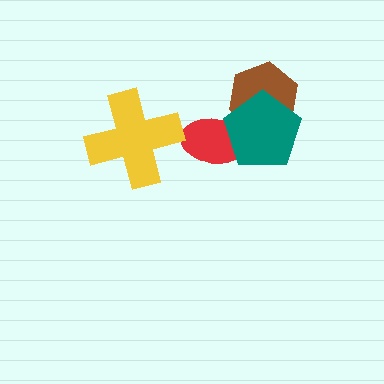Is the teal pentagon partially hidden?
No, no other shape covers it.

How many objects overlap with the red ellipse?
1 object overlaps with the red ellipse.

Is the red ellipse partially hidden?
Yes, it is partially covered by another shape.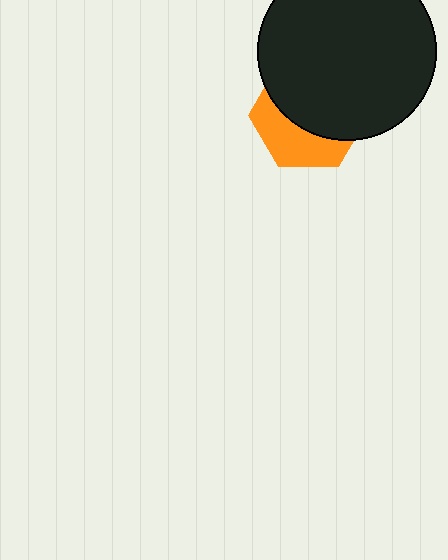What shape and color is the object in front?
The object in front is a black circle.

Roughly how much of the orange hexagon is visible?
A small part of it is visible (roughly 39%).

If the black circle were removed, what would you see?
You would see the complete orange hexagon.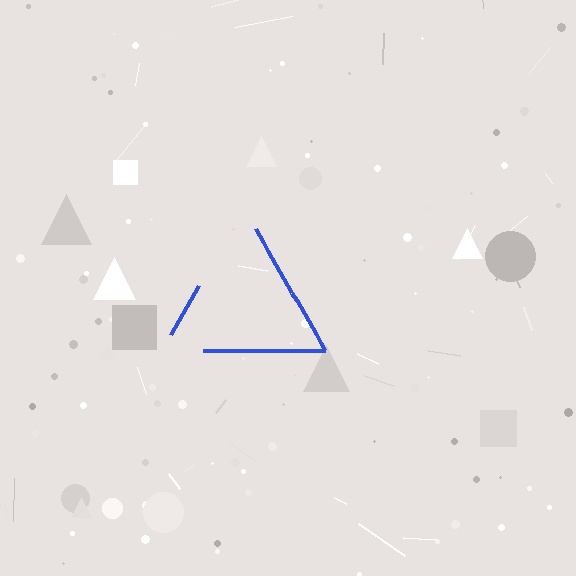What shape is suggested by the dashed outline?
The dashed outline suggests a triangle.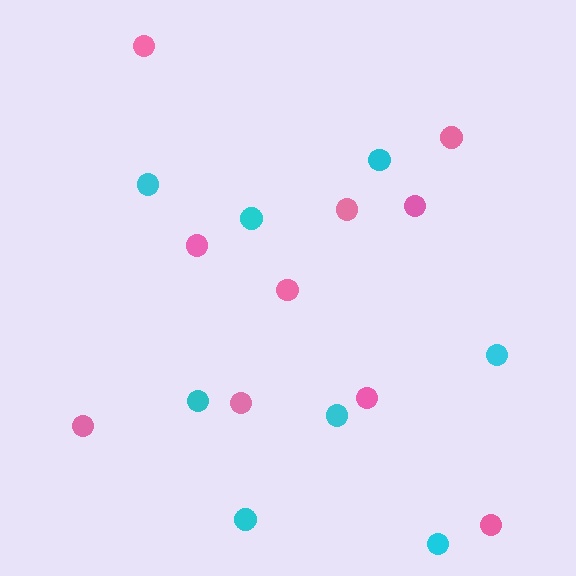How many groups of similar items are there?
There are 2 groups: one group of cyan circles (8) and one group of pink circles (10).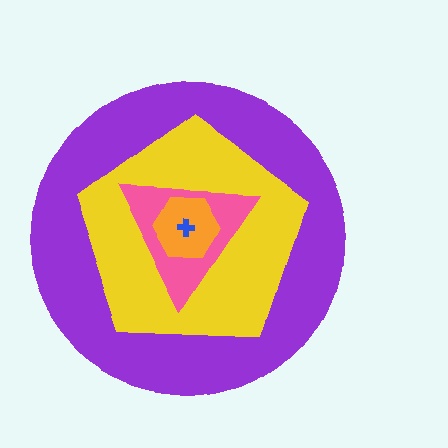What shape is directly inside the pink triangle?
The orange hexagon.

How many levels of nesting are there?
5.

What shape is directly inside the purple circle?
The yellow pentagon.